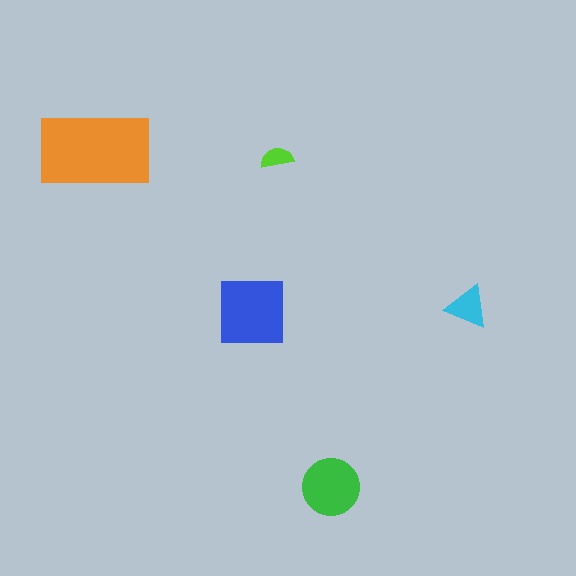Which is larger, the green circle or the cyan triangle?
The green circle.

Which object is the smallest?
The lime semicircle.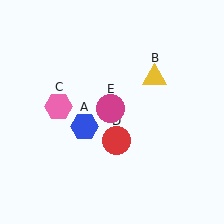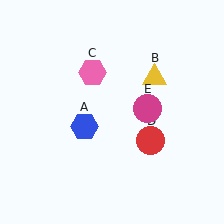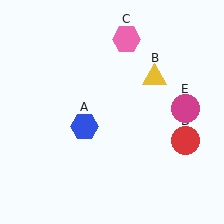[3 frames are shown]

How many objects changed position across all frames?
3 objects changed position: pink hexagon (object C), red circle (object D), magenta circle (object E).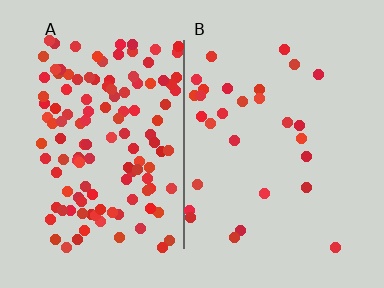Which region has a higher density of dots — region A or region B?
A (the left).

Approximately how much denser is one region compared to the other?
Approximately 4.3× — region A over region B.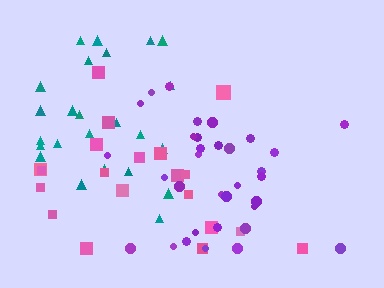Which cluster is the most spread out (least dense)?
Pink.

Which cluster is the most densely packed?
Purple.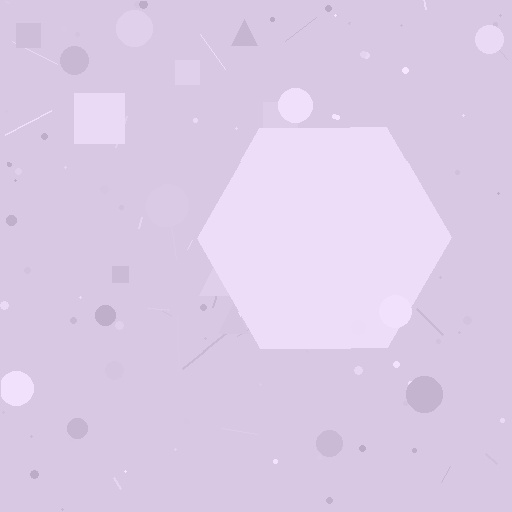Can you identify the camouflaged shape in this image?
The camouflaged shape is a hexagon.